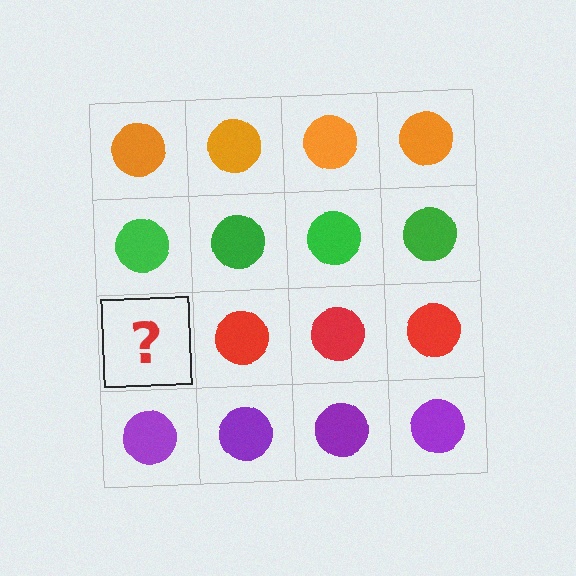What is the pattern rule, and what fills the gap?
The rule is that each row has a consistent color. The gap should be filled with a red circle.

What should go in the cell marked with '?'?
The missing cell should contain a red circle.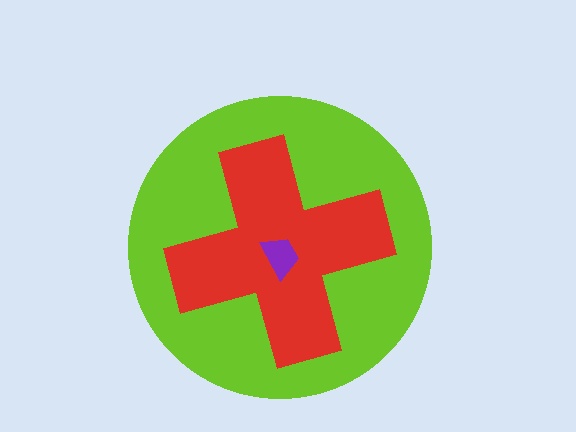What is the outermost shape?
The lime circle.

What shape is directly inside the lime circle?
The red cross.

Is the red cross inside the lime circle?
Yes.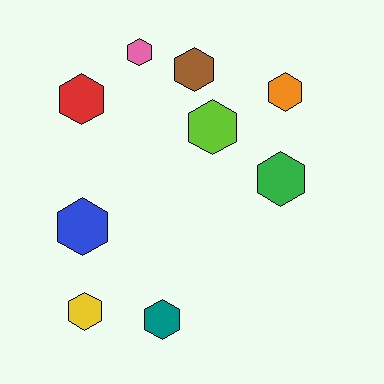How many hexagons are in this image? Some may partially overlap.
There are 9 hexagons.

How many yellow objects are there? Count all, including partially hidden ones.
There is 1 yellow object.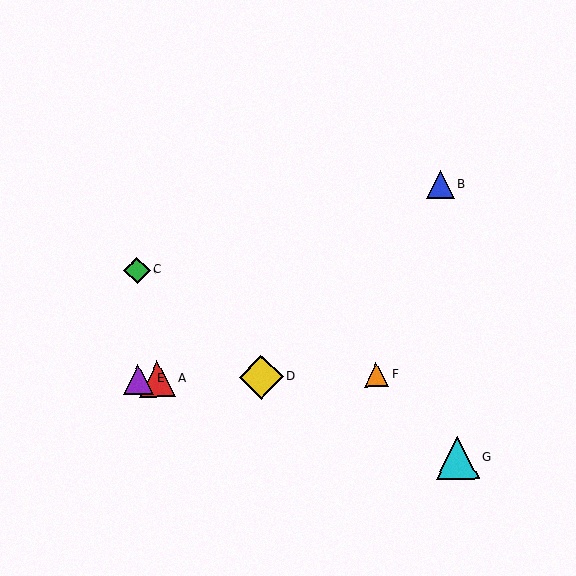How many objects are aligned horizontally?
4 objects (A, D, E, F) are aligned horizontally.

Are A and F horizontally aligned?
Yes, both are at y≈379.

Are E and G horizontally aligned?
No, E is at y≈379 and G is at y≈458.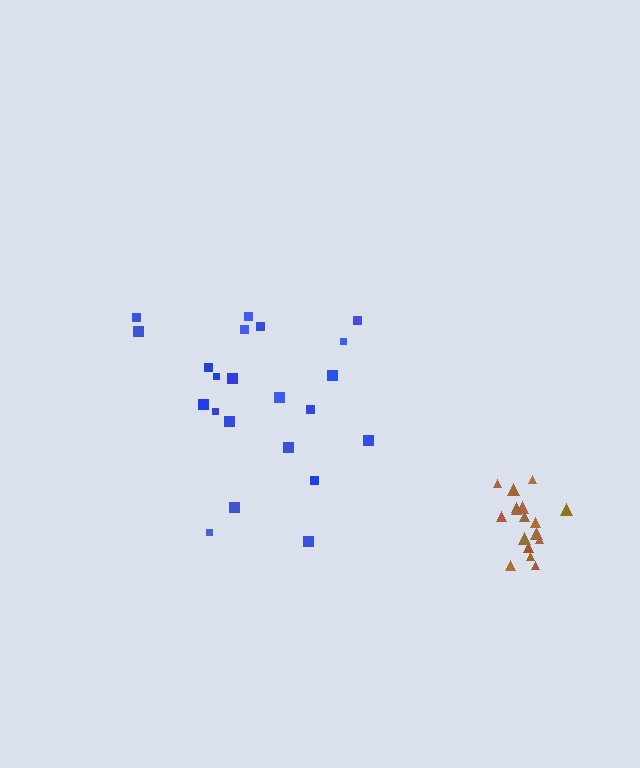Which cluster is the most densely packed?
Brown.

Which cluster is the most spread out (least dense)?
Blue.